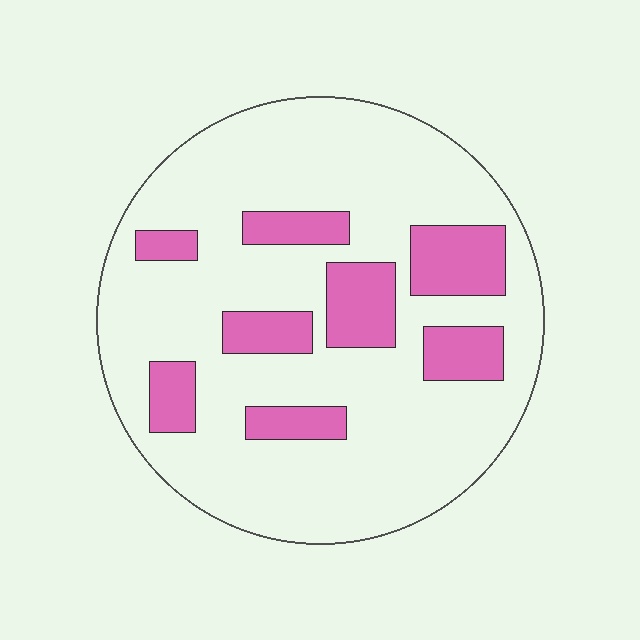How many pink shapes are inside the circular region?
8.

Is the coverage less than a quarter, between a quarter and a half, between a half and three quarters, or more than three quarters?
Less than a quarter.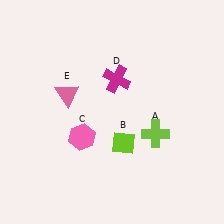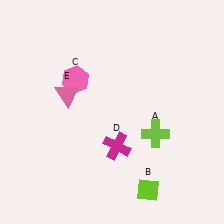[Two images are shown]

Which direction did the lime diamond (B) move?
The lime diamond (B) moved down.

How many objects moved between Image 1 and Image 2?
3 objects moved between the two images.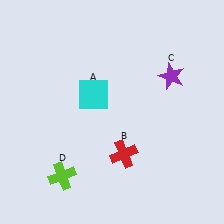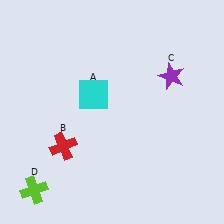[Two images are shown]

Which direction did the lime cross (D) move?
The lime cross (D) moved left.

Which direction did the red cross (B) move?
The red cross (B) moved left.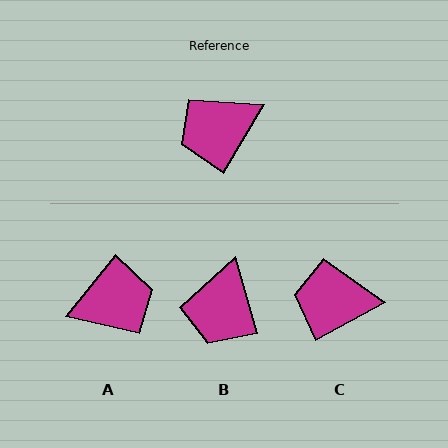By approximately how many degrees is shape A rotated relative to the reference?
Approximately 171 degrees counter-clockwise.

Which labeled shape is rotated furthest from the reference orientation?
A, about 171 degrees away.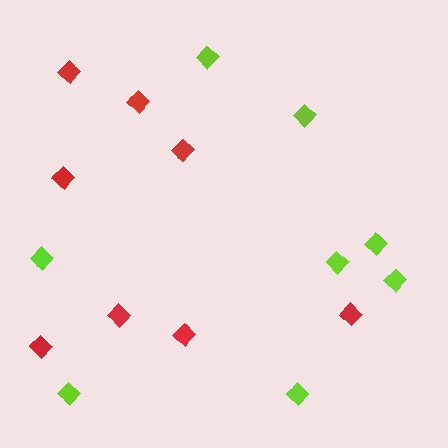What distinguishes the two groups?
There are 2 groups: one group of red diamonds (8) and one group of lime diamonds (8).